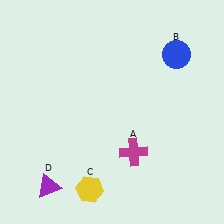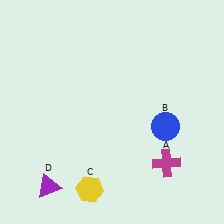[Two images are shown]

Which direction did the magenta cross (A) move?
The magenta cross (A) moved right.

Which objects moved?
The objects that moved are: the magenta cross (A), the blue circle (B).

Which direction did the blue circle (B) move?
The blue circle (B) moved down.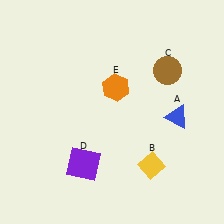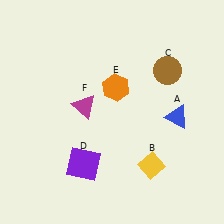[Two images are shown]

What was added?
A magenta triangle (F) was added in Image 2.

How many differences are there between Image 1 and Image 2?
There is 1 difference between the two images.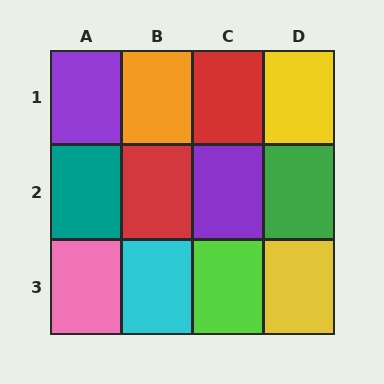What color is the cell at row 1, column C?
Red.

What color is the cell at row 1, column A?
Purple.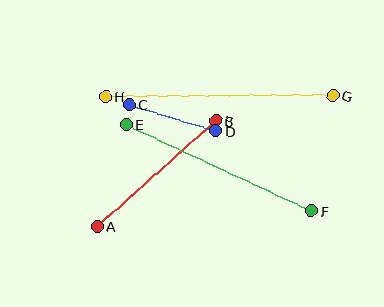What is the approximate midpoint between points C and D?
The midpoint is at approximately (172, 118) pixels.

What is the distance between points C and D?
The distance is approximately 90 pixels.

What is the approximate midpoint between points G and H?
The midpoint is at approximately (219, 96) pixels.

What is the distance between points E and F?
The distance is approximately 205 pixels.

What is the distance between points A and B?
The distance is approximately 159 pixels.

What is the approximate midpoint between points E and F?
The midpoint is at approximately (219, 168) pixels.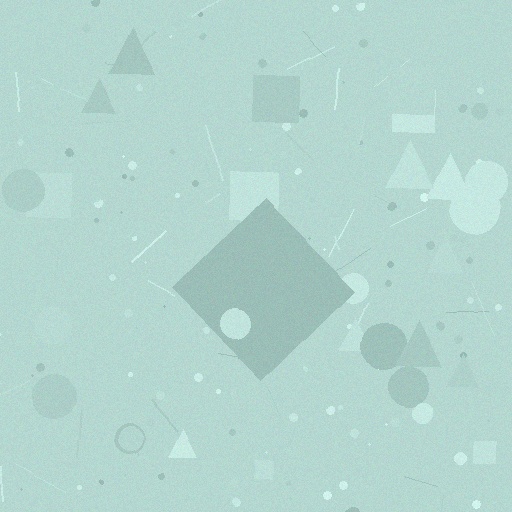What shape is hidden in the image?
A diamond is hidden in the image.